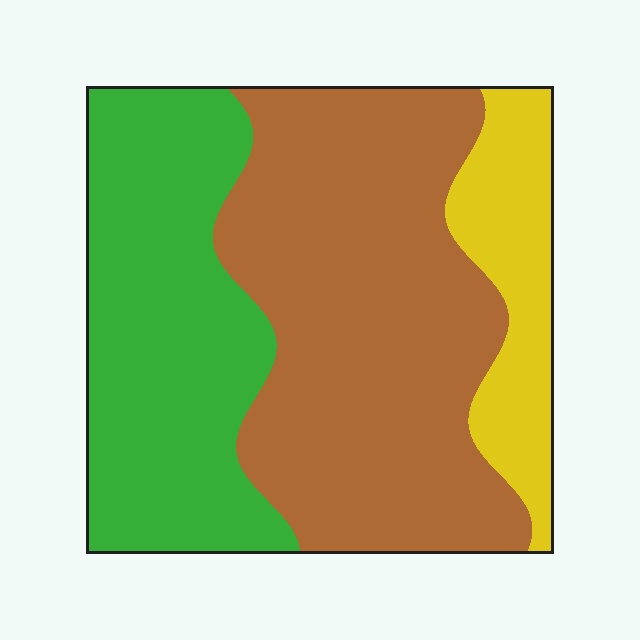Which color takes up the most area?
Brown, at roughly 50%.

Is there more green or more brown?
Brown.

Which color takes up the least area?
Yellow, at roughly 15%.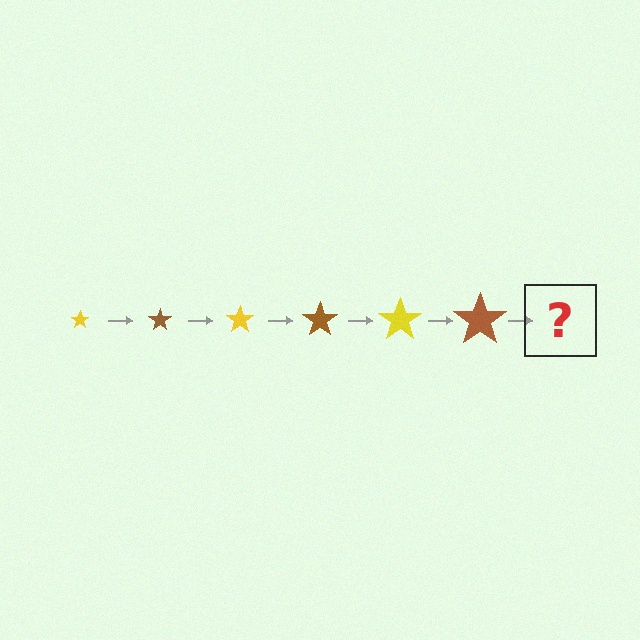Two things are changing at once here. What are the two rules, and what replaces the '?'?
The two rules are that the star grows larger each step and the color cycles through yellow and brown. The '?' should be a yellow star, larger than the previous one.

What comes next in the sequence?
The next element should be a yellow star, larger than the previous one.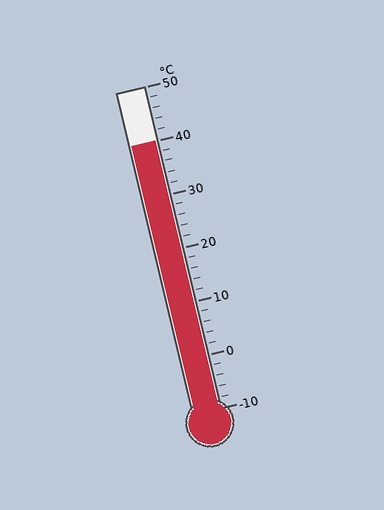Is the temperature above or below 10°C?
The temperature is above 10°C.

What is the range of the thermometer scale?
The thermometer scale ranges from -10°C to 50°C.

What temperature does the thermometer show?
The thermometer shows approximately 40°C.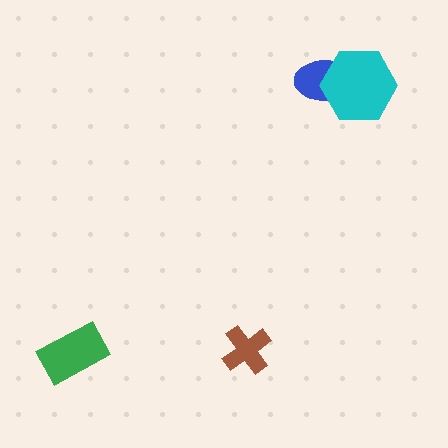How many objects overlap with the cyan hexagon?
1 object overlaps with the cyan hexagon.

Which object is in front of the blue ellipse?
The cyan hexagon is in front of the blue ellipse.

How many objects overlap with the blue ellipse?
1 object overlaps with the blue ellipse.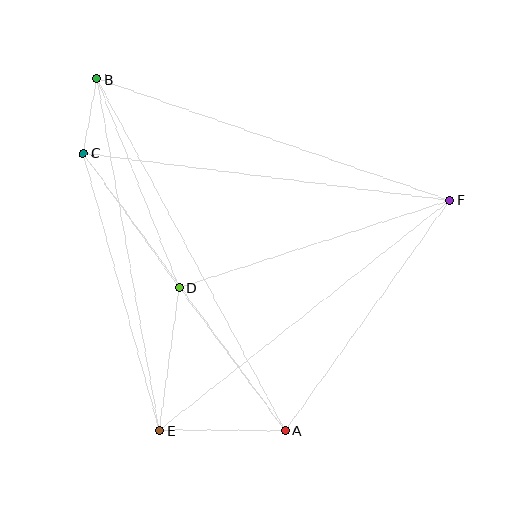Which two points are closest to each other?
Points B and C are closest to each other.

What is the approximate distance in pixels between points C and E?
The distance between C and E is approximately 288 pixels.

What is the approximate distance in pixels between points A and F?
The distance between A and F is approximately 284 pixels.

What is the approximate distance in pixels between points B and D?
The distance between B and D is approximately 224 pixels.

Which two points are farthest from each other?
Points A and B are farthest from each other.